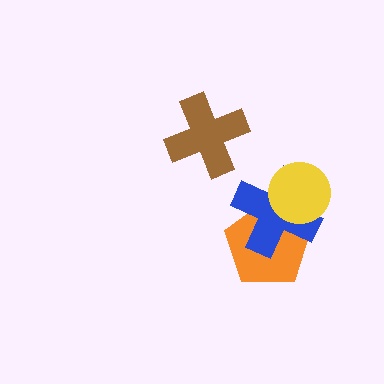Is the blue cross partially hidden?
Yes, it is partially covered by another shape.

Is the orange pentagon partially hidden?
Yes, it is partially covered by another shape.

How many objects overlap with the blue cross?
2 objects overlap with the blue cross.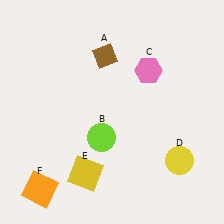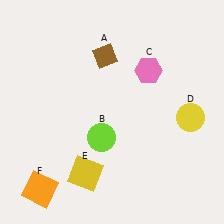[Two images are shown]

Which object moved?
The yellow circle (D) moved up.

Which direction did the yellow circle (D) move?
The yellow circle (D) moved up.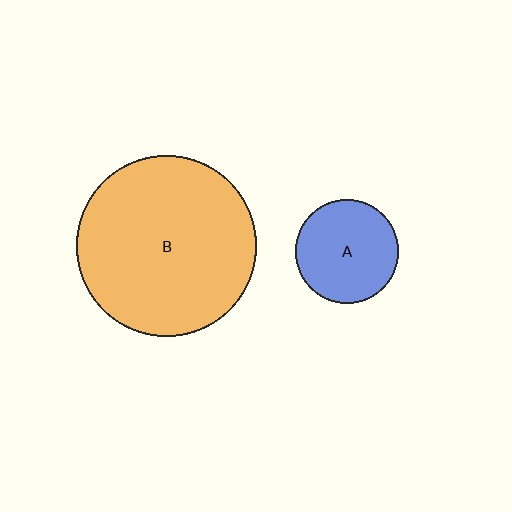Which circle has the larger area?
Circle B (orange).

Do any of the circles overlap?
No, none of the circles overlap.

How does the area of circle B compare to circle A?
Approximately 3.1 times.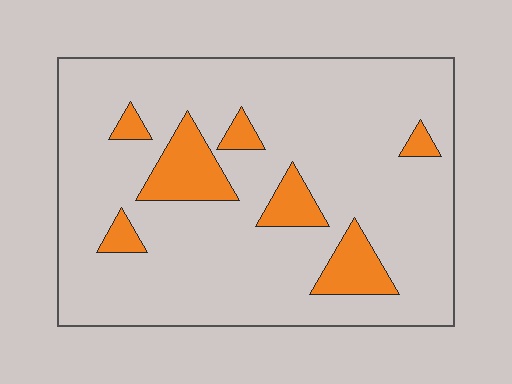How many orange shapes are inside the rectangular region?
7.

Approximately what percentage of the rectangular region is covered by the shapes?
Approximately 15%.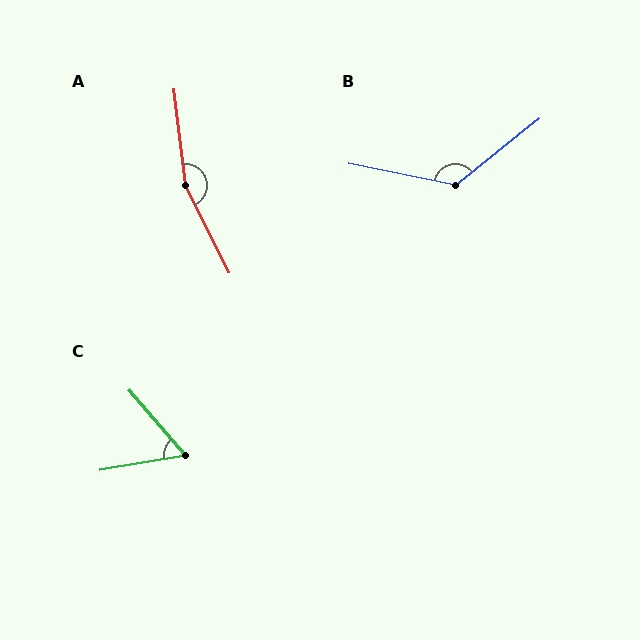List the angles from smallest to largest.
C (59°), B (130°), A (161°).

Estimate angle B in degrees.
Approximately 130 degrees.